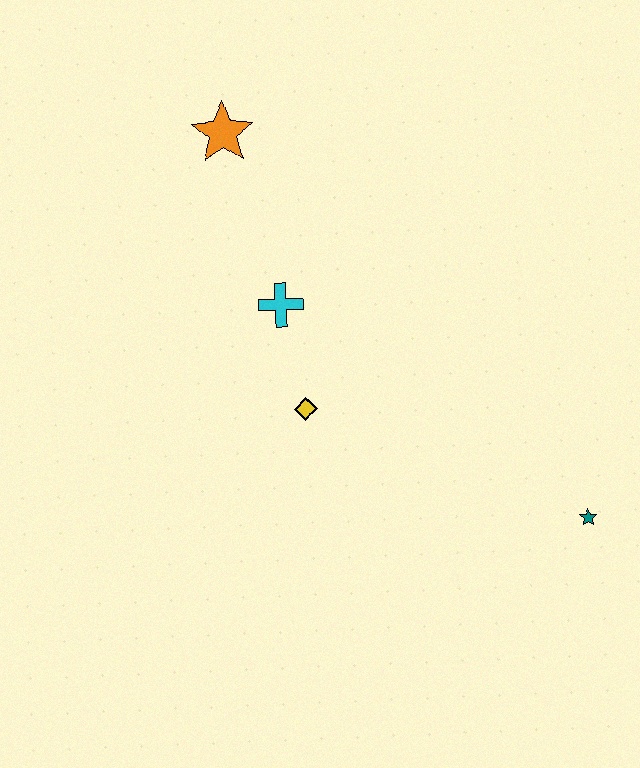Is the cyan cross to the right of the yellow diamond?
No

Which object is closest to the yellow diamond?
The cyan cross is closest to the yellow diamond.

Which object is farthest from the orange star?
The teal star is farthest from the orange star.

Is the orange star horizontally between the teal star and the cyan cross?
No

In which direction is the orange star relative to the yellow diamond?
The orange star is above the yellow diamond.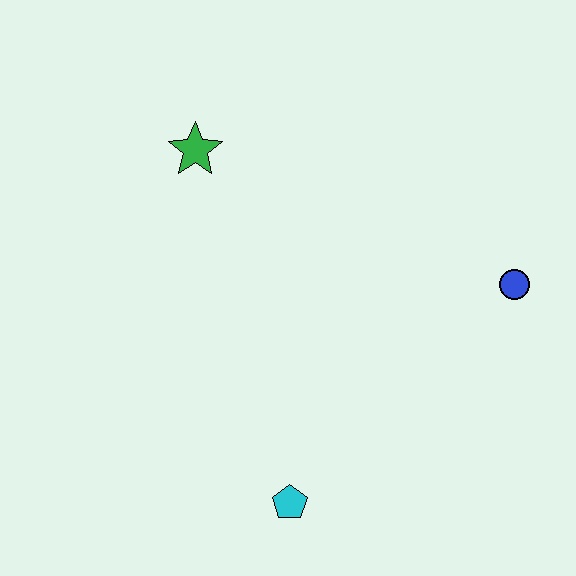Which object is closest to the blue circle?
The cyan pentagon is closest to the blue circle.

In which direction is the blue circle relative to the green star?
The blue circle is to the right of the green star.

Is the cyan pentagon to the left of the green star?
No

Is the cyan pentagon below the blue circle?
Yes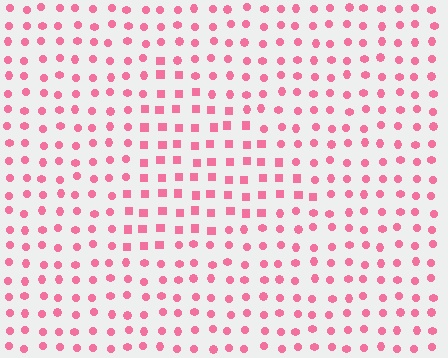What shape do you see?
I see a triangle.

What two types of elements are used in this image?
The image uses squares inside the triangle region and circles outside it.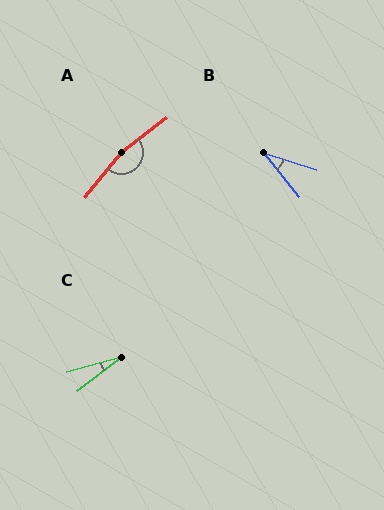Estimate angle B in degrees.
Approximately 34 degrees.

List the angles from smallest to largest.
C (22°), B (34°), A (167°).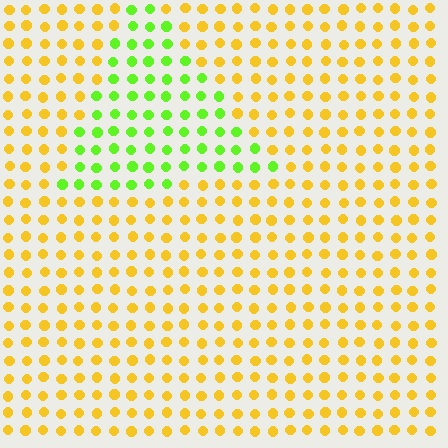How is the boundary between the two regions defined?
The boundary is defined purely by a slight shift in hue (about 56 degrees). Spacing, size, and orientation are identical on both sides.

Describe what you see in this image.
The image is filled with small yellow elements in a uniform arrangement. A triangle-shaped region is visible where the elements are tinted to a slightly different hue, forming a subtle color boundary.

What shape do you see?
I see a triangle.